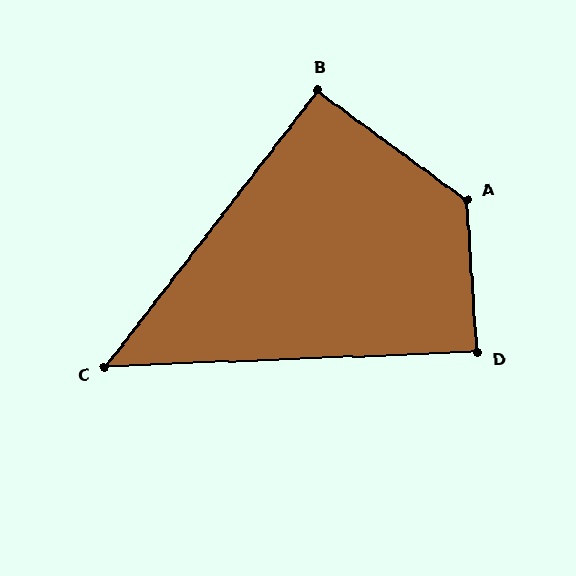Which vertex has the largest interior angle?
A, at approximately 130 degrees.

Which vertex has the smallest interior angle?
C, at approximately 50 degrees.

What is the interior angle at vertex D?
Approximately 89 degrees (approximately right).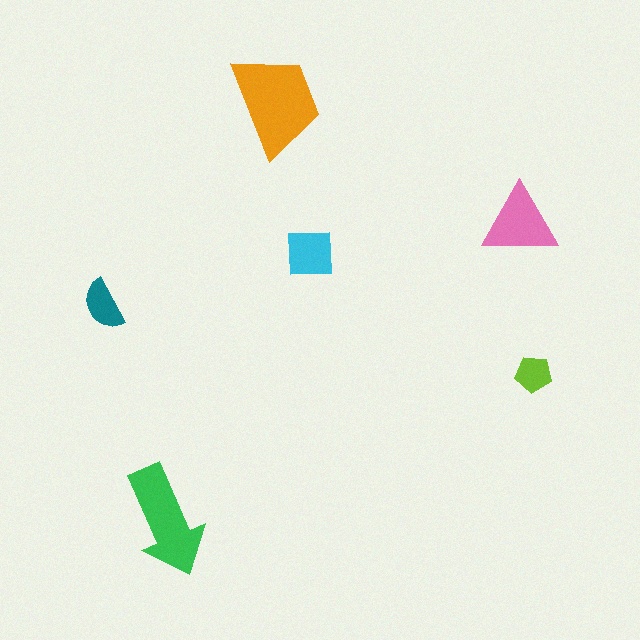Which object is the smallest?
The lime pentagon.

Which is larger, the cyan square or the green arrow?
The green arrow.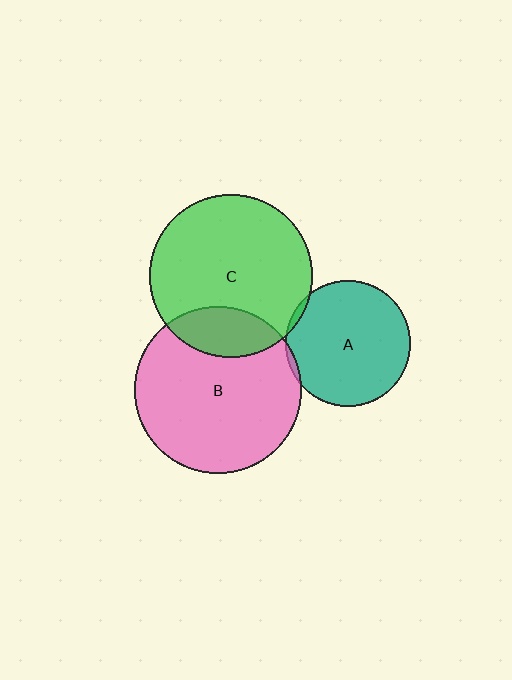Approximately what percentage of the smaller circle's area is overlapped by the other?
Approximately 5%.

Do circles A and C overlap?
Yes.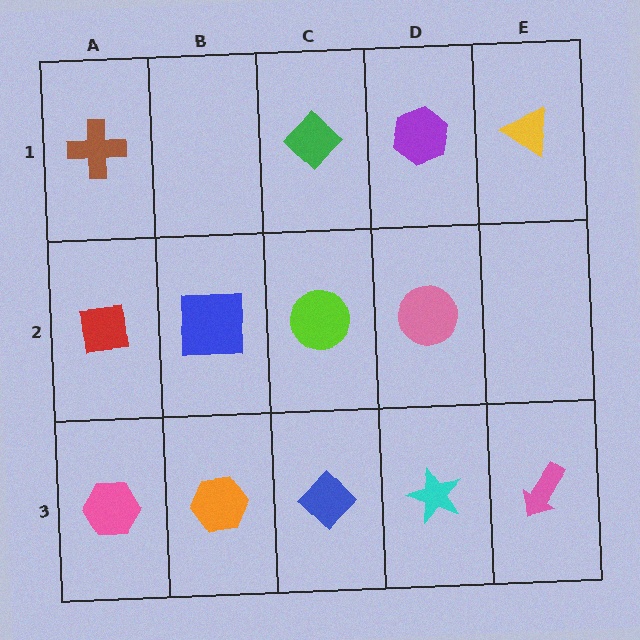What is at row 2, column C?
A lime circle.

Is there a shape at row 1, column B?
No, that cell is empty.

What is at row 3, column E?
A pink arrow.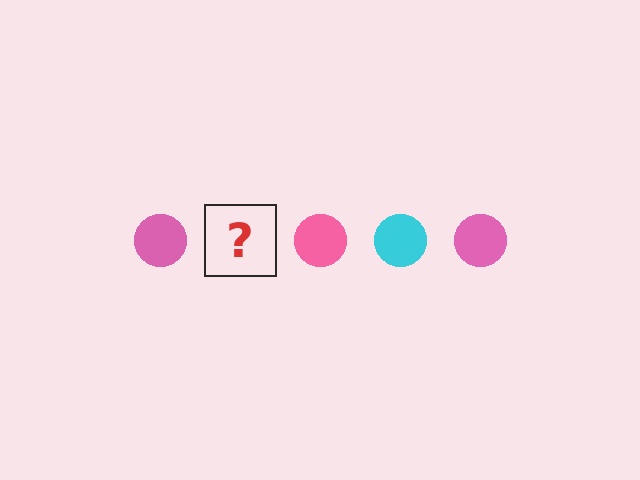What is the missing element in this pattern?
The missing element is a cyan circle.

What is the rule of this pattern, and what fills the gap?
The rule is that the pattern cycles through pink, cyan circles. The gap should be filled with a cyan circle.